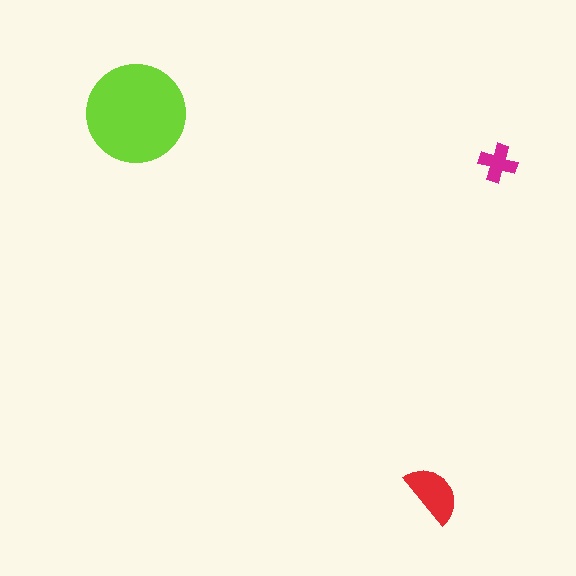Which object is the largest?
The lime circle.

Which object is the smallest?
The magenta cross.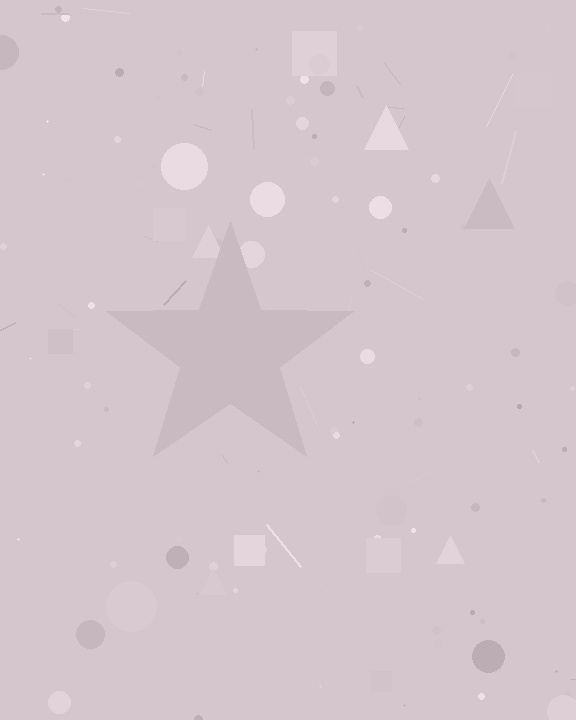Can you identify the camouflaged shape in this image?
The camouflaged shape is a star.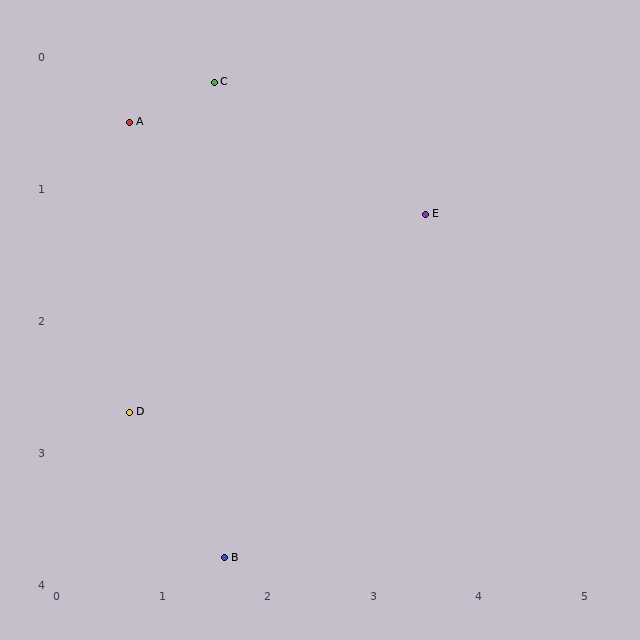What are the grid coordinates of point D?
Point D is at approximately (0.7, 2.7).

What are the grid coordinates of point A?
Point A is at approximately (0.7, 0.5).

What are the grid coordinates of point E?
Point E is at approximately (3.5, 1.2).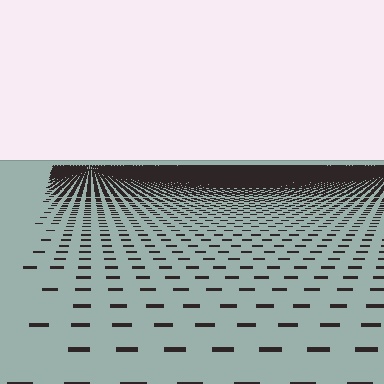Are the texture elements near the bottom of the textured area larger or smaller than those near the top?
Larger. Near the bottom, elements are closer to the viewer and appear at a bigger on-screen size.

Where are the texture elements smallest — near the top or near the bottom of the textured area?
Near the top.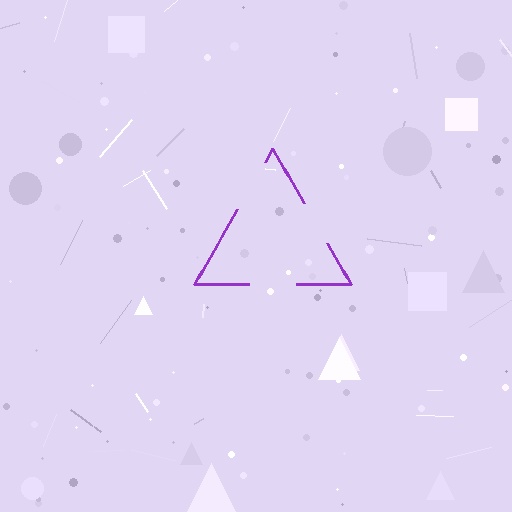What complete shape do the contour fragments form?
The contour fragments form a triangle.